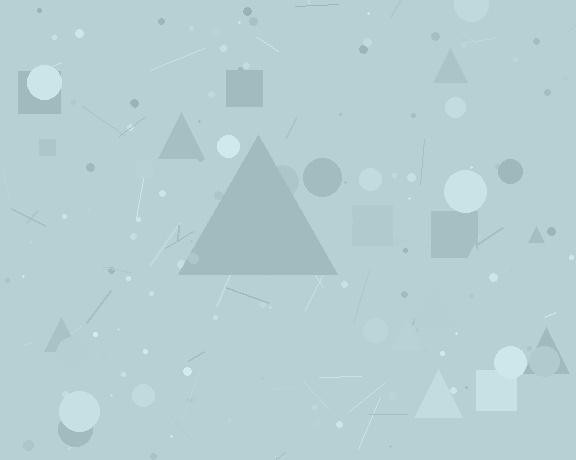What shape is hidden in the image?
A triangle is hidden in the image.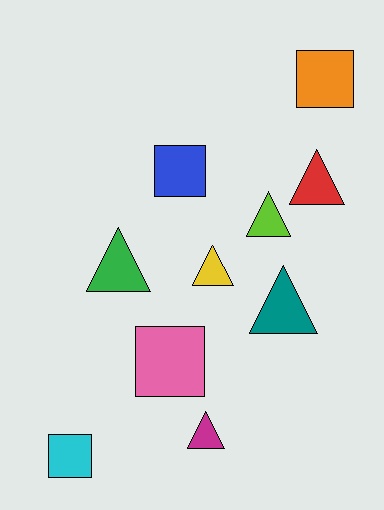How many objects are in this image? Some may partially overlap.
There are 10 objects.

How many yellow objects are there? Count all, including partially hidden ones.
There is 1 yellow object.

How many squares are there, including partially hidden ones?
There are 4 squares.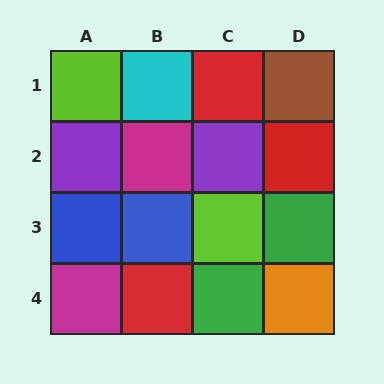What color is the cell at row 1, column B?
Cyan.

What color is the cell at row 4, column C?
Green.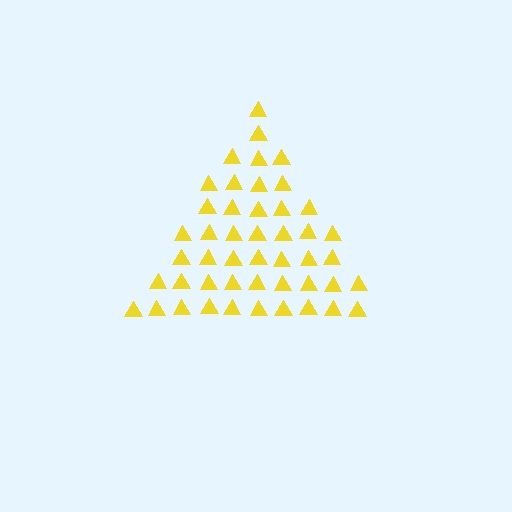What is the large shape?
The large shape is a triangle.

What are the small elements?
The small elements are triangles.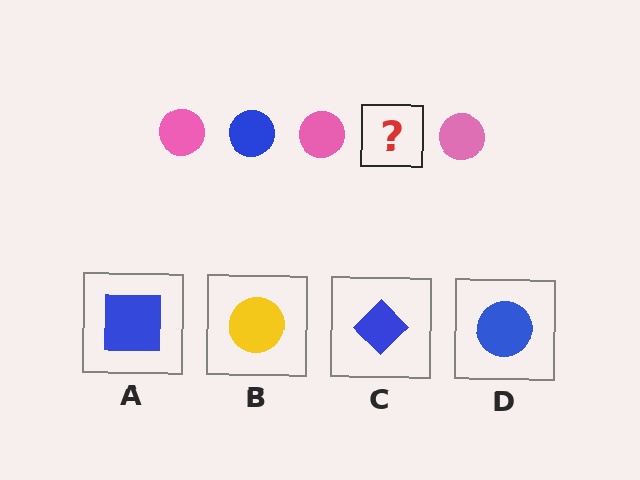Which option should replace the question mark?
Option D.